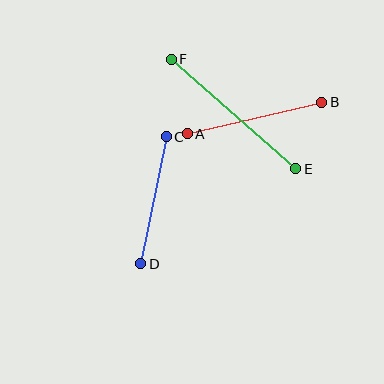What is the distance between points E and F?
The distance is approximately 166 pixels.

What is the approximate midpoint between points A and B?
The midpoint is at approximately (255, 118) pixels.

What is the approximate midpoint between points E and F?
The midpoint is at approximately (234, 114) pixels.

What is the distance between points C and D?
The distance is approximately 129 pixels.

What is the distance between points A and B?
The distance is approximately 138 pixels.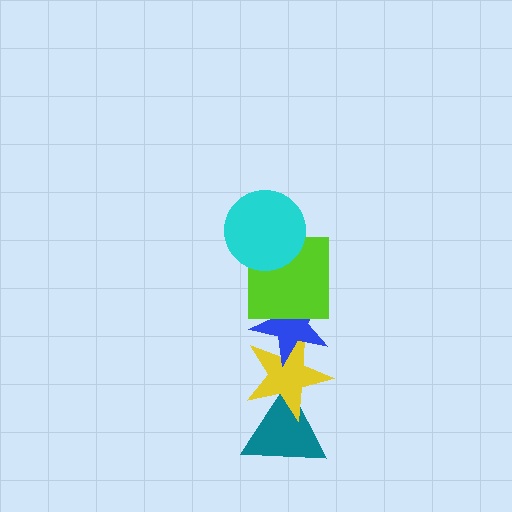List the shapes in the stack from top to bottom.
From top to bottom: the cyan circle, the lime square, the blue star, the yellow star, the teal triangle.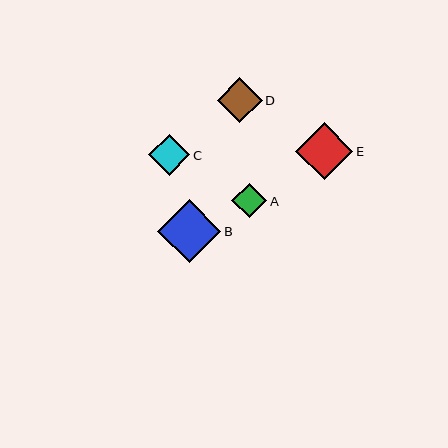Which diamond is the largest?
Diamond B is the largest with a size of approximately 63 pixels.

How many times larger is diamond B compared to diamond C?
Diamond B is approximately 1.5 times the size of diamond C.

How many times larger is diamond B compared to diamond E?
Diamond B is approximately 1.1 times the size of diamond E.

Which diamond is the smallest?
Diamond A is the smallest with a size of approximately 35 pixels.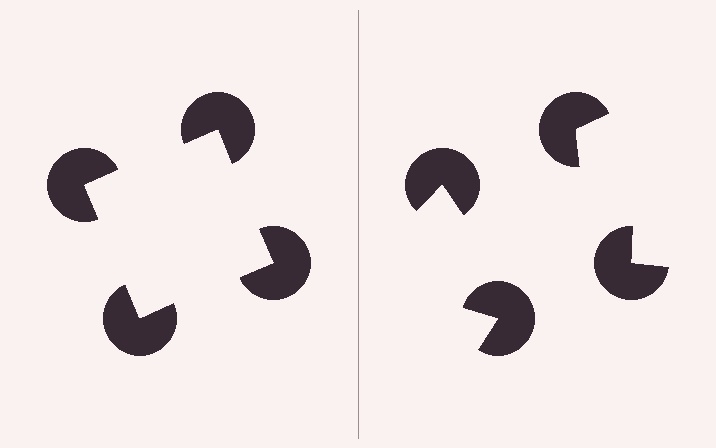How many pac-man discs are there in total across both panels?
8 — 4 on each side.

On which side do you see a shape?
An illusory square appears on the left side. On the right side the wedge cuts are rotated, so no coherent shape forms.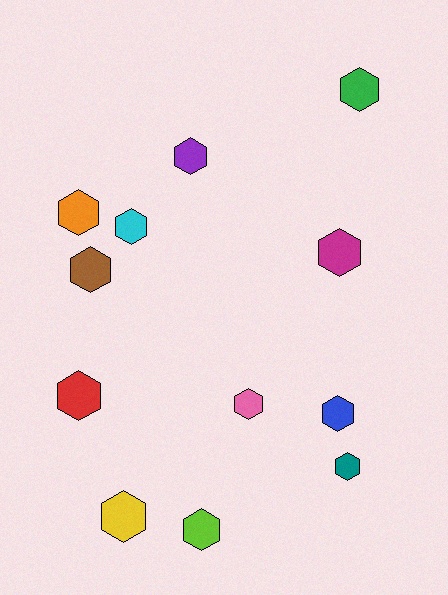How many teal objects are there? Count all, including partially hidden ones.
There is 1 teal object.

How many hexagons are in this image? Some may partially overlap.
There are 12 hexagons.